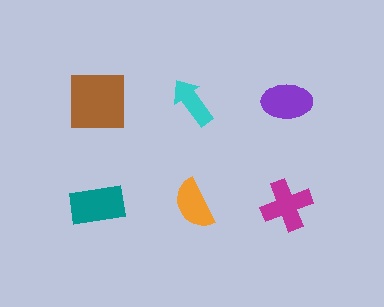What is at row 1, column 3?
A purple ellipse.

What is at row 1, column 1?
A brown square.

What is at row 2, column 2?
An orange semicircle.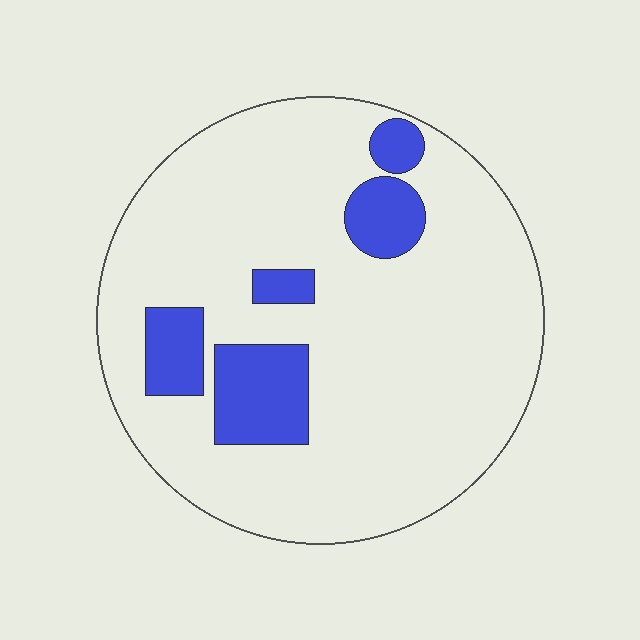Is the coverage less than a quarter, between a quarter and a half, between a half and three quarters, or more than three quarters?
Less than a quarter.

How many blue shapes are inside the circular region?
5.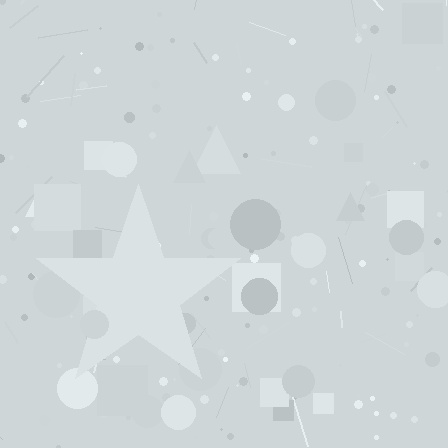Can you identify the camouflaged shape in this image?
The camouflaged shape is a star.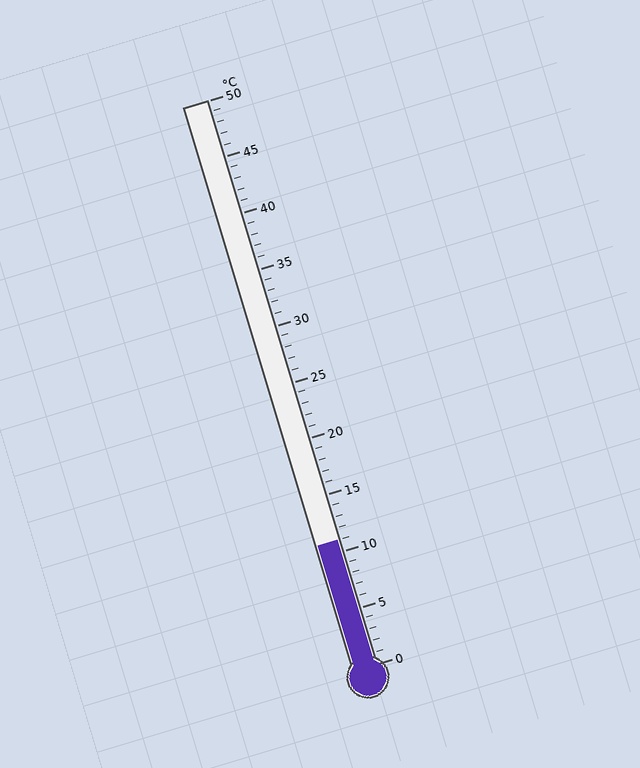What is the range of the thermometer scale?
The thermometer scale ranges from 0°C to 50°C.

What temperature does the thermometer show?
The thermometer shows approximately 11°C.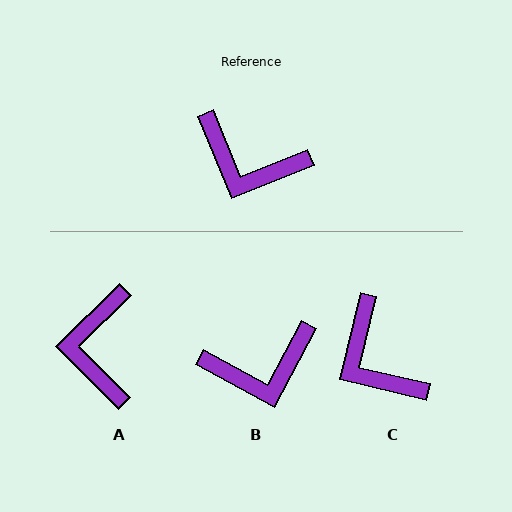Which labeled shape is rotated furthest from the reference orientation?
A, about 67 degrees away.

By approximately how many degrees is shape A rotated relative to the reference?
Approximately 67 degrees clockwise.